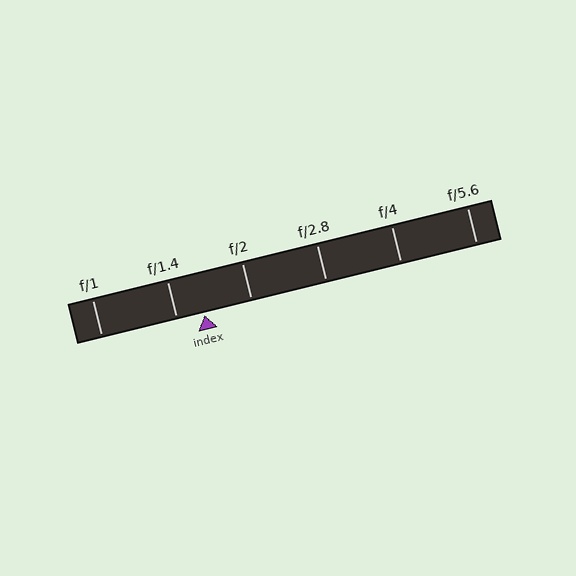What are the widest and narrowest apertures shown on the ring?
The widest aperture shown is f/1 and the narrowest is f/5.6.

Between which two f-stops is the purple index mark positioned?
The index mark is between f/1.4 and f/2.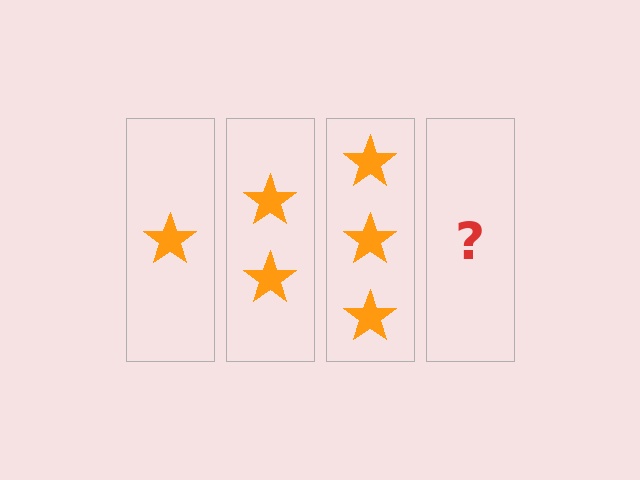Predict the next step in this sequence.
The next step is 4 stars.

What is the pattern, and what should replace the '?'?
The pattern is that each step adds one more star. The '?' should be 4 stars.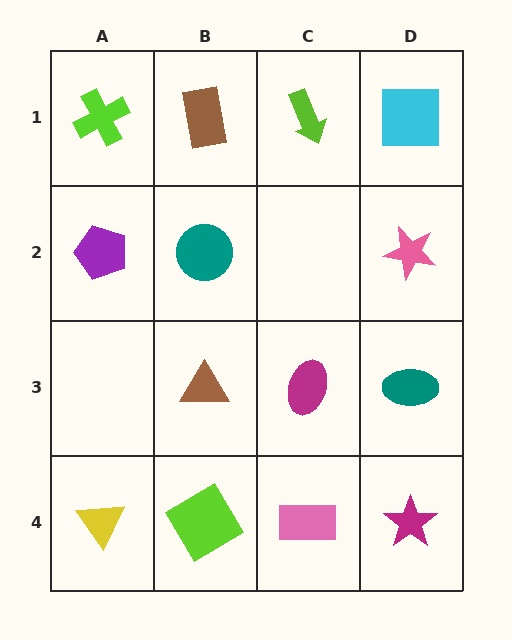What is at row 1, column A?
A lime cross.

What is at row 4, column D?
A magenta star.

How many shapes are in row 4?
4 shapes.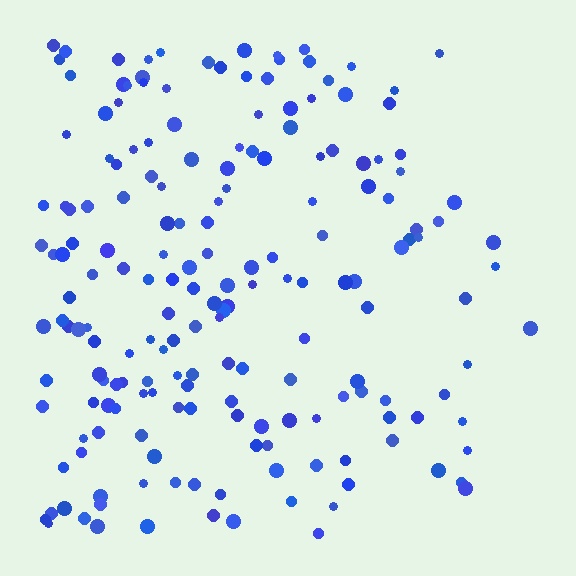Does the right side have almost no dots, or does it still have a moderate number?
Still a moderate number, just noticeably fewer than the left.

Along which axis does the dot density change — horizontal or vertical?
Horizontal.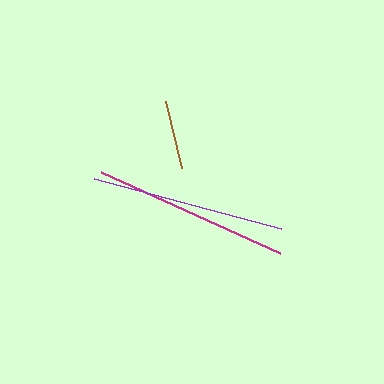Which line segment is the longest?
The magenta line is the longest at approximately 196 pixels.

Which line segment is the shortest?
The brown line is the shortest at approximately 69 pixels.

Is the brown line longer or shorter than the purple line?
The purple line is longer than the brown line.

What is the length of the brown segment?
The brown segment is approximately 69 pixels long.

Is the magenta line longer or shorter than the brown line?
The magenta line is longer than the brown line.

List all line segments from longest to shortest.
From longest to shortest: magenta, purple, brown.